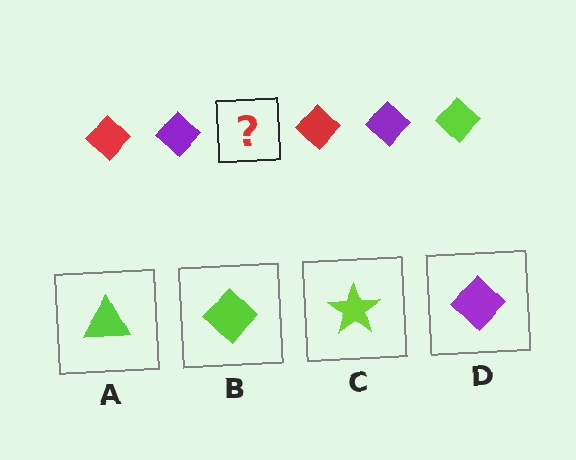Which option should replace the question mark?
Option B.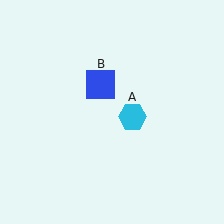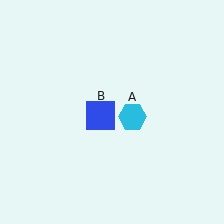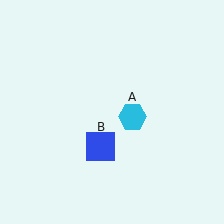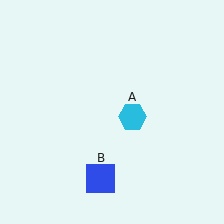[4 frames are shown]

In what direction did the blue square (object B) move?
The blue square (object B) moved down.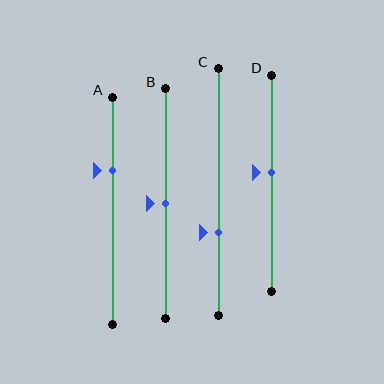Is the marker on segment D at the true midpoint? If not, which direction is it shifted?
No, the marker on segment D is shifted upward by about 5% of the segment length.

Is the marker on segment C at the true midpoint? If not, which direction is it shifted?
No, the marker on segment C is shifted downward by about 16% of the segment length.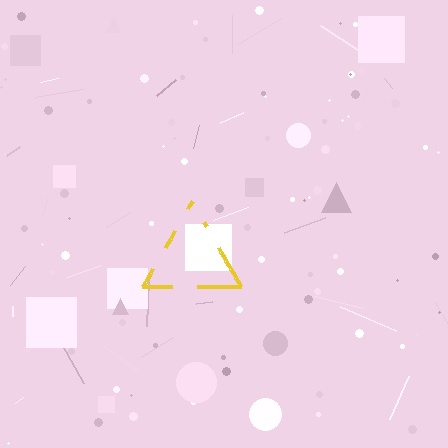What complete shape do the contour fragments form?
The contour fragments form a triangle.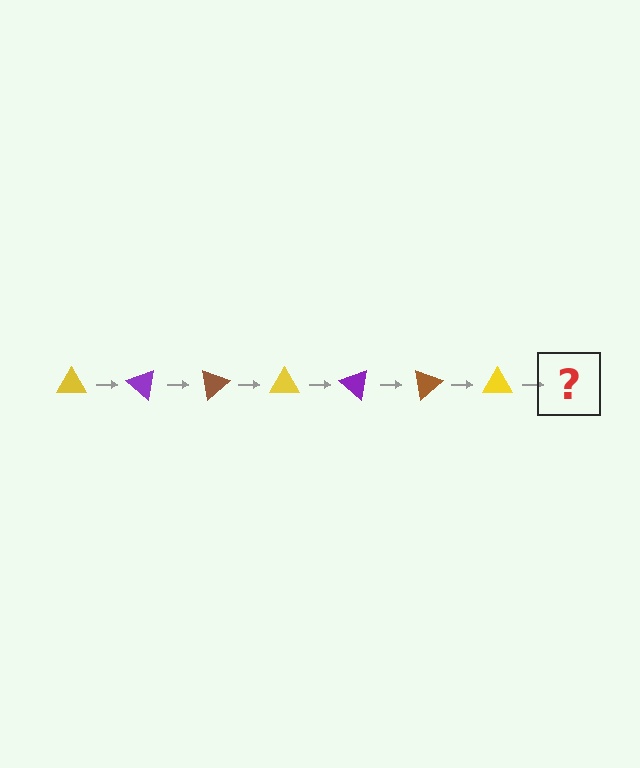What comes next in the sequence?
The next element should be a purple triangle, rotated 280 degrees from the start.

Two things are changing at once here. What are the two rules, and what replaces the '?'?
The two rules are that it rotates 40 degrees each step and the color cycles through yellow, purple, and brown. The '?' should be a purple triangle, rotated 280 degrees from the start.